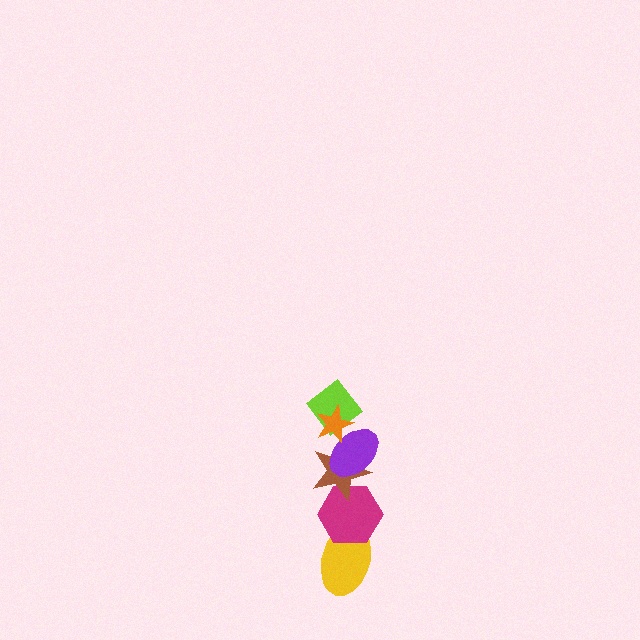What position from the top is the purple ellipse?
The purple ellipse is 3rd from the top.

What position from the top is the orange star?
The orange star is 1st from the top.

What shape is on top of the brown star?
The purple ellipse is on top of the brown star.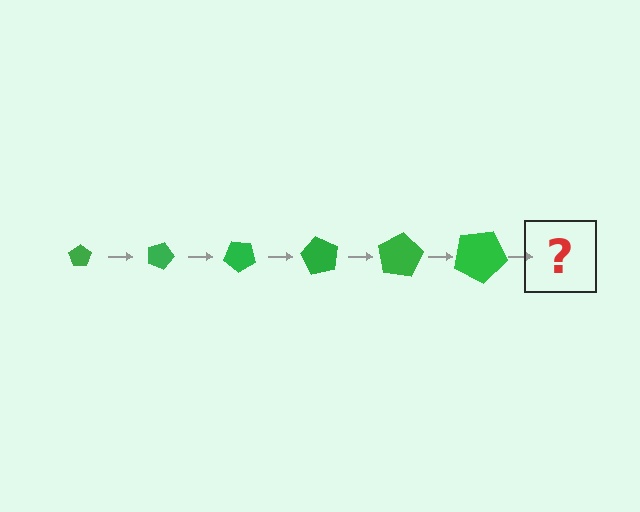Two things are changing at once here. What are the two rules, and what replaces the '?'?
The two rules are that the pentagon grows larger each step and it rotates 20 degrees each step. The '?' should be a pentagon, larger than the previous one and rotated 120 degrees from the start.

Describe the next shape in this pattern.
It should be a pentagon, larger than the previous one and rotated 120 degrees from the start.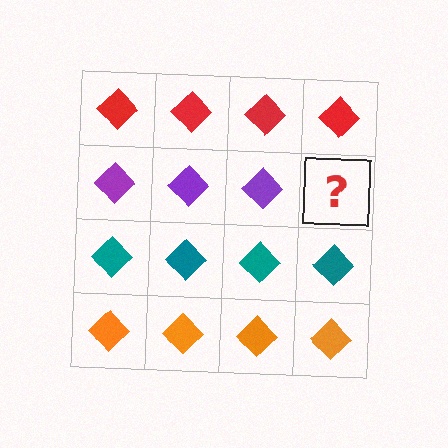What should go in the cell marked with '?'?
The missing cell should contain a purple diamond.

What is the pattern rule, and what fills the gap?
The rule is that each row has a consistent color. The gap should be filled with a purple diamond.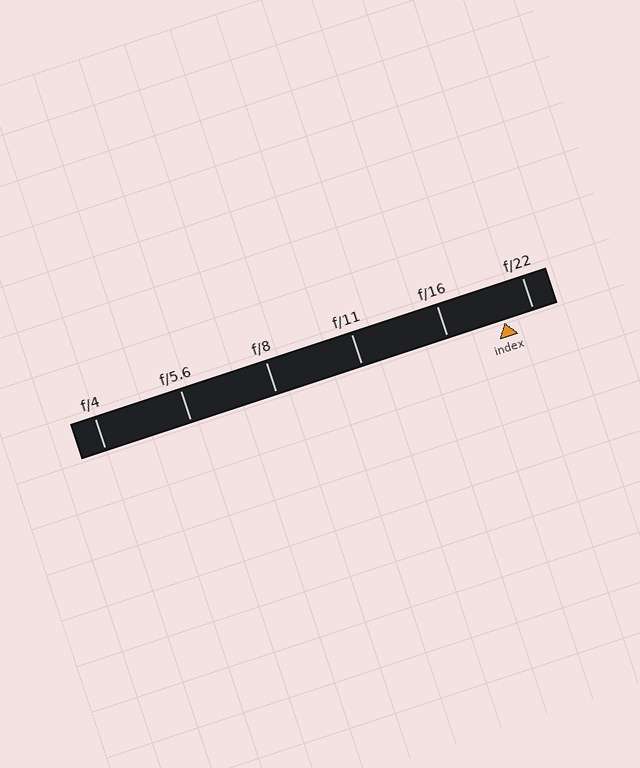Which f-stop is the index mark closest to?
The index mark is closest to f/22.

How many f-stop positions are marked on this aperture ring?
There are 6 f-stop positions marked.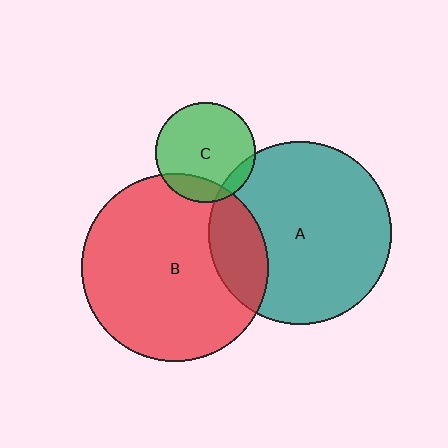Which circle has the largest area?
Circle B (red).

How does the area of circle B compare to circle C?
Approximately 3.5 times.